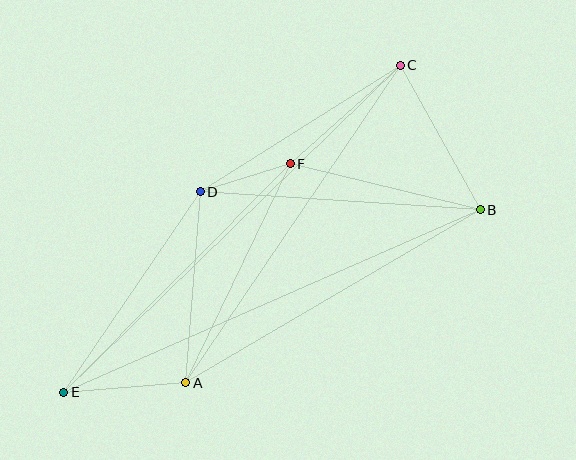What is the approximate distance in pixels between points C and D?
The distance between C and D is approximately 236 pixels.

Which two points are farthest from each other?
Points C and E are farthest from each other.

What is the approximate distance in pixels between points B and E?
The distance between B and E is approximately 455 pixels.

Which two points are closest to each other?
Points D and F are closest to each other.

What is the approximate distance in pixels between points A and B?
The distance between A and B is approximately 342 pixels.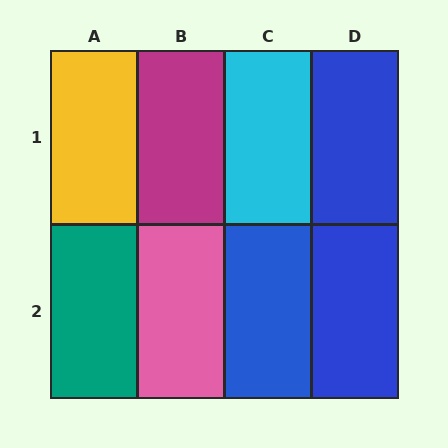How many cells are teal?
1 cell is teal.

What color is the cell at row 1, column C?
Cyan.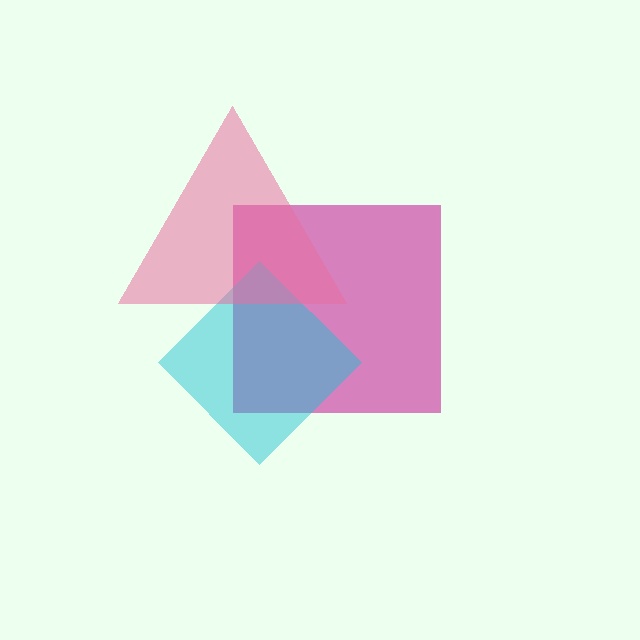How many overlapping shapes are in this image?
There are 3 overlapping shapes in the image.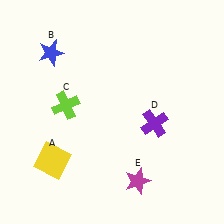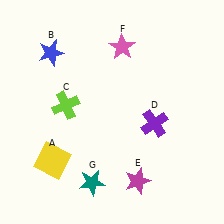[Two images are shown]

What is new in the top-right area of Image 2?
A pink star (F) was added in the top-right area of Image 2.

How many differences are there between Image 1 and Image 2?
There are 2 differences between the two images.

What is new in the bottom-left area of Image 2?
A teal star (G) was added in the bottom-left area of Image 2.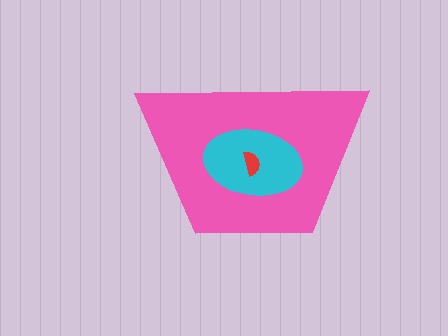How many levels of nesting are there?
3.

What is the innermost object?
The red semicircle.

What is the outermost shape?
The pink trapezoid.